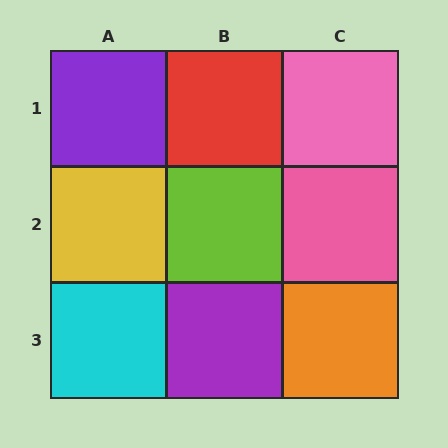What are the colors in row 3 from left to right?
Cyan, purple, orange.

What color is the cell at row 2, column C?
Pink.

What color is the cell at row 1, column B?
Red.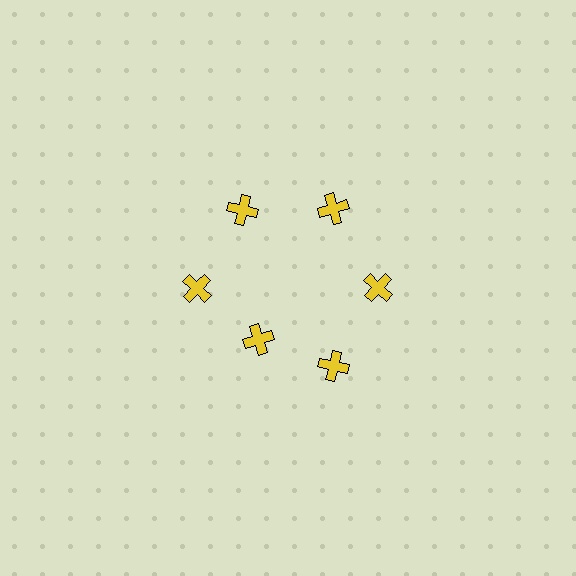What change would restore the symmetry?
The symmetry would be restored by moving it outward, back onto the ring so that all 6 crosses sit at equal angles and equal distance from the center.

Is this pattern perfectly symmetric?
No. The 6 yellow crosses are arranged in a ring, but one element near the 7 o'clock position is pulled inward toward the center, breaking the 6-fold rotational symmetry.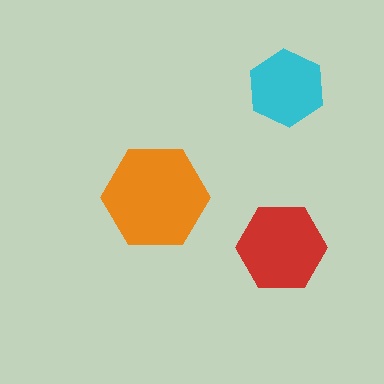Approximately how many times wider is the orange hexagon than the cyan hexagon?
About 1.5 times wider.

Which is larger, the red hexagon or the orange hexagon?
The orange one.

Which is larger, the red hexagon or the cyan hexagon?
The red one.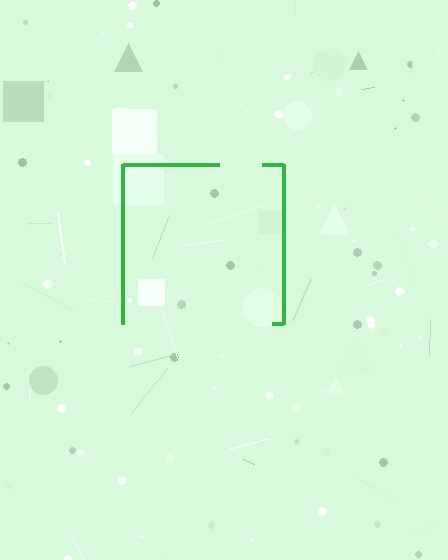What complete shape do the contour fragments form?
The contour fragments form a square.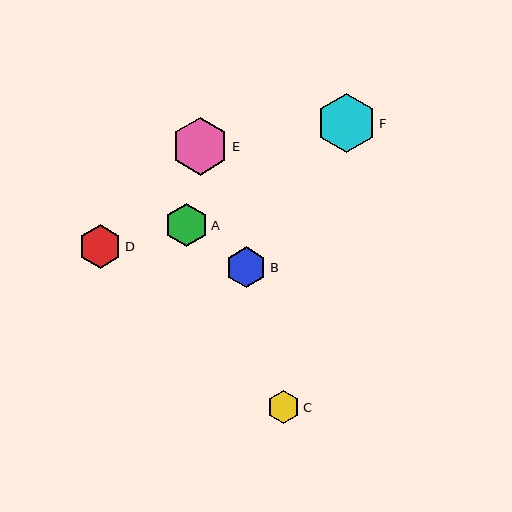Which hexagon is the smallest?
Hexagon C is the smallest with a size of approximately 33 pixels.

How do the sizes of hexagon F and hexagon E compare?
Hexagon F and hexagon E are approximately the same size.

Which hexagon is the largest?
Hexagon F is the largest with a size of approximately 60 pixels.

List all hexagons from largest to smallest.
From largest to smallest: F, E, D, A, B, C.